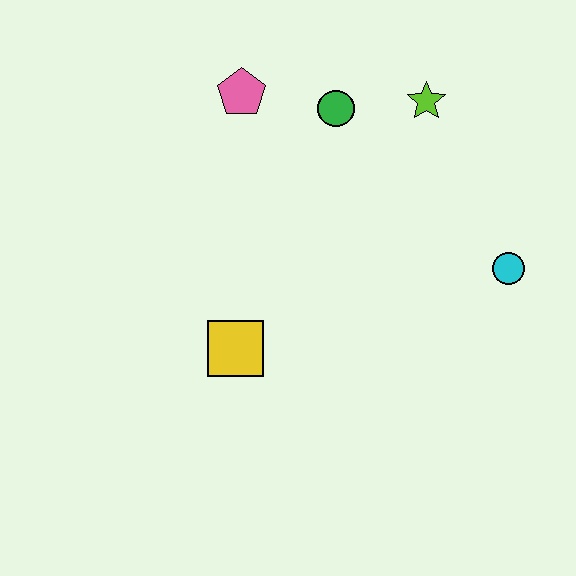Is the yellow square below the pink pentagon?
Yes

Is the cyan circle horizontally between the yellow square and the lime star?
No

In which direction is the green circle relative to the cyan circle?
The green circle is to the left of the cyan circle.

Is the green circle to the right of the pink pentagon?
Yes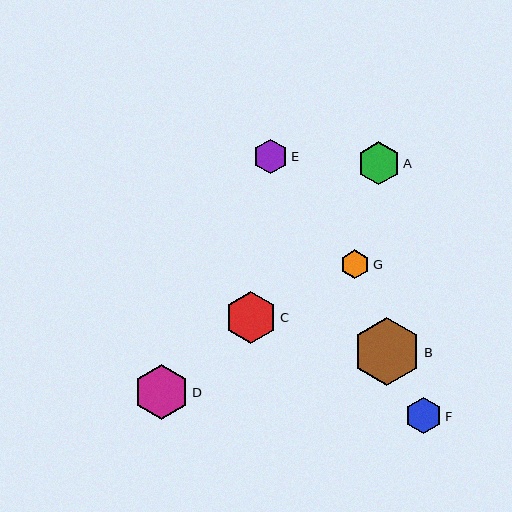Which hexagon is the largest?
Hexagon B is the largest with a size of approximately 68 pixels.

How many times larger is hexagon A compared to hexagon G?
Hexagon A is approximately 1.5 times the size of hexagon G.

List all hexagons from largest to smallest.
From largest to smallest: B, D, C, A, F, E, G.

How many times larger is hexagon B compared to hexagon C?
Hexagon B is approximately 1.3 times the size of hexagon C.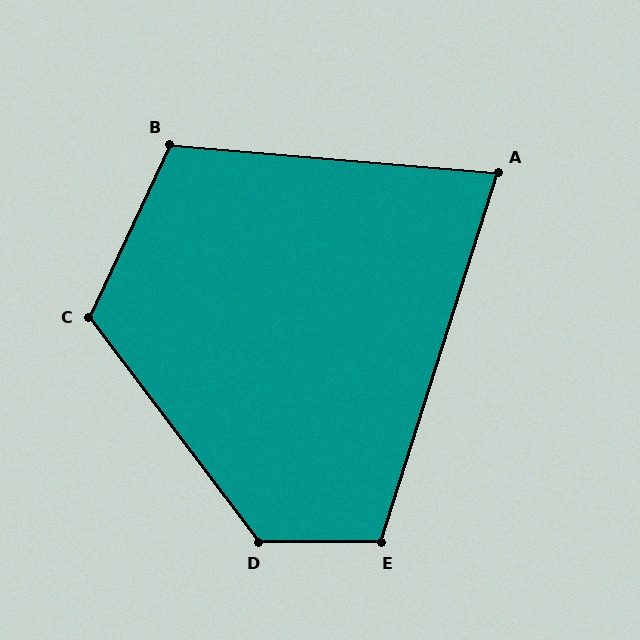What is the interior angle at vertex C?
Approximately 118 degrees (obtuse).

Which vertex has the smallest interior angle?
A, at approximately 77 degrees.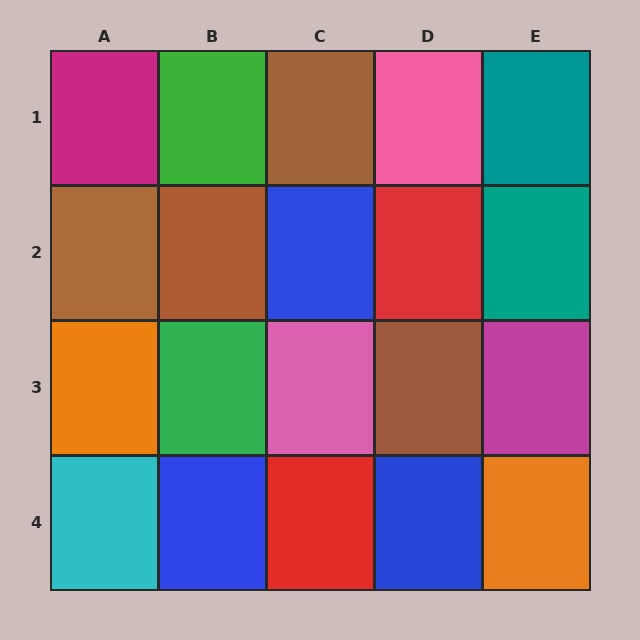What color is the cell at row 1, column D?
Pink.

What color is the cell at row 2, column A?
Brown.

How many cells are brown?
4 cells are brown.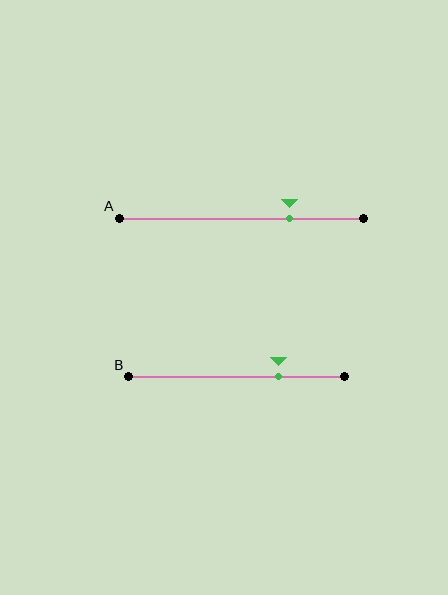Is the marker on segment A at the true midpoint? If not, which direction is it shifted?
No, the marker on segment A is shifted to the right by about 20% of the segment length.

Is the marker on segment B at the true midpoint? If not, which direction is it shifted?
No, the marker on segment B is shifted to the right by about 19% of the segment length.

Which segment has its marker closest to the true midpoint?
Segment B has its marker closest to the true midpoint.